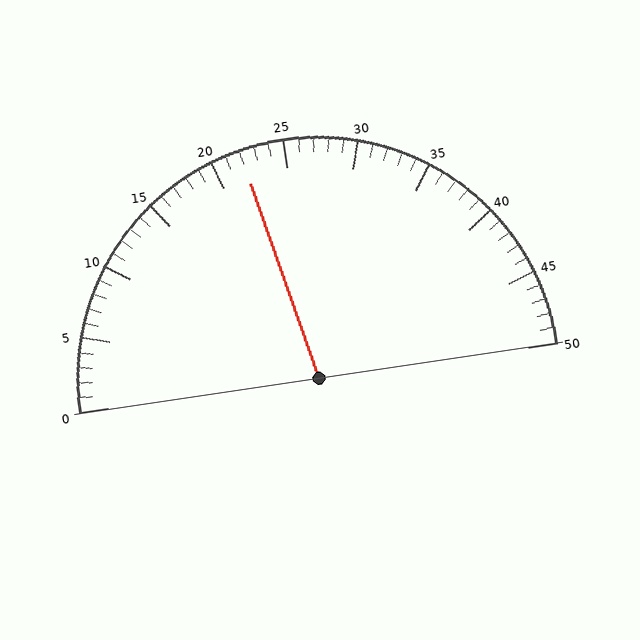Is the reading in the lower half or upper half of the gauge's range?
The reading is in the lower half of the range (0 to 50).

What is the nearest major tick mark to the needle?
The nearest major tick mark is 20.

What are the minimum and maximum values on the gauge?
The gauge ranges from 0 to 50.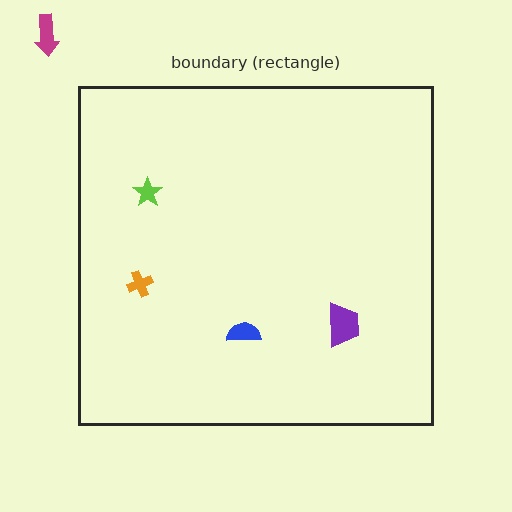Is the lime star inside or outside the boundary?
Inside.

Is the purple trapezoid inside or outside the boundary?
Inside.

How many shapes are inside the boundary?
4 inside, 1 outside.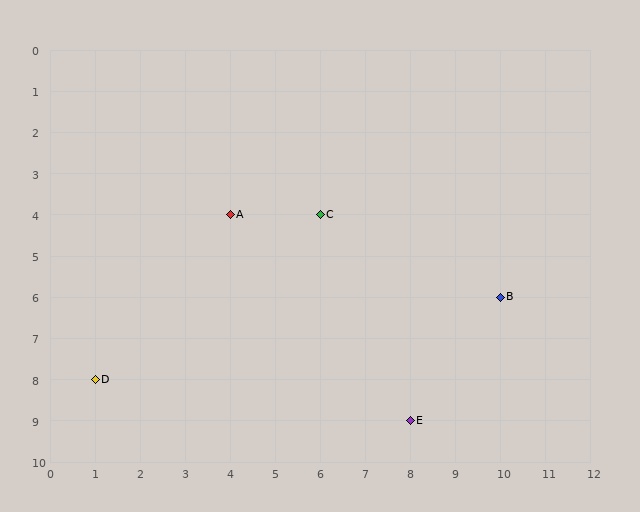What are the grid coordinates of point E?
Point E is at grid coordinates (8, 9).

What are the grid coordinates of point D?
Point D is at grid coordinates (1, 8).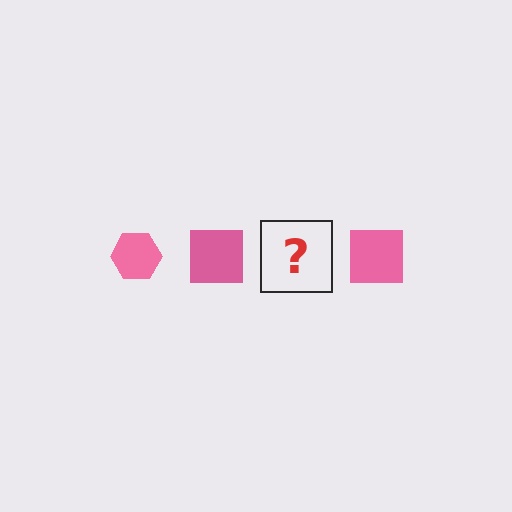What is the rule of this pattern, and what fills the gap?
The rule is that the pattern cycles through hexagon, square shapes in pink. The gap should be filled with a pink hexagon.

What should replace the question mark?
The question mark should be replaced with a pink hexagon.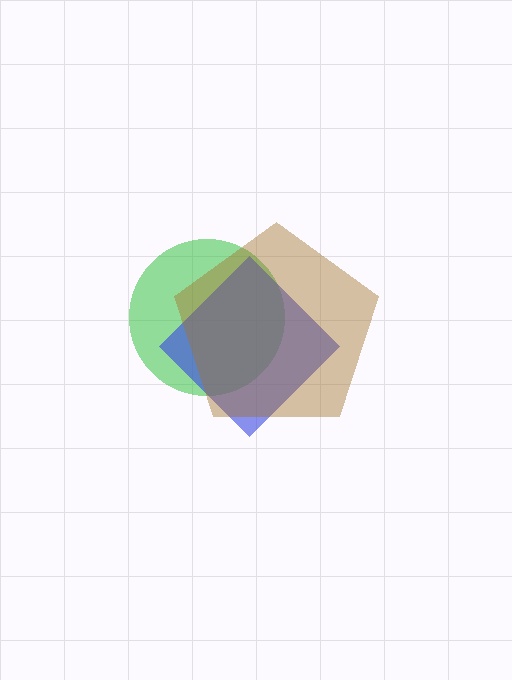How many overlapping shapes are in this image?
There are 3 overlapping shapes in the image.